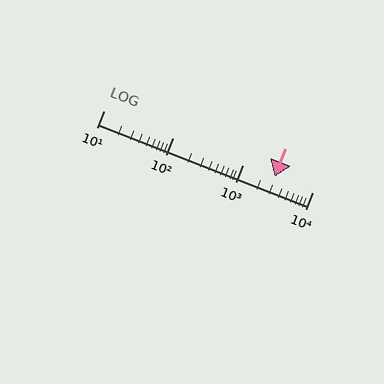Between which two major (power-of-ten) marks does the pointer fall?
The pointer is between 1000 and 10000.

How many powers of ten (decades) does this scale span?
The scale spans 3 decades, from 10 to 10000.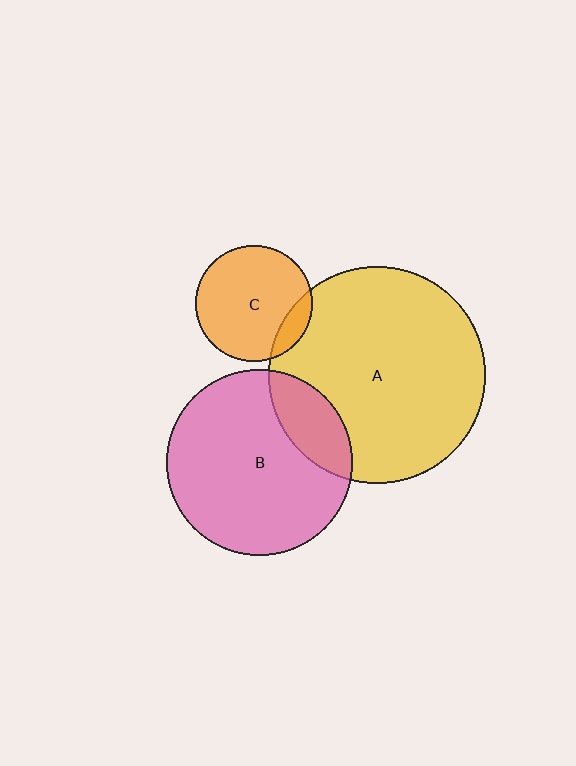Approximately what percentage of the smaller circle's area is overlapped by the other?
Approximately 20%.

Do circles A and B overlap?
Yes.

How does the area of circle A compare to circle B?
Approximately 1.4 times.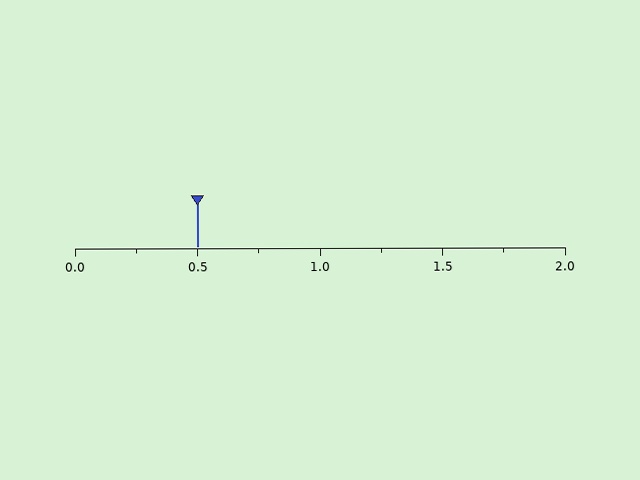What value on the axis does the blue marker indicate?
The marker indicates approximately 0.5.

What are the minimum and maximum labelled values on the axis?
The axis runs from 0.0 to 2.0.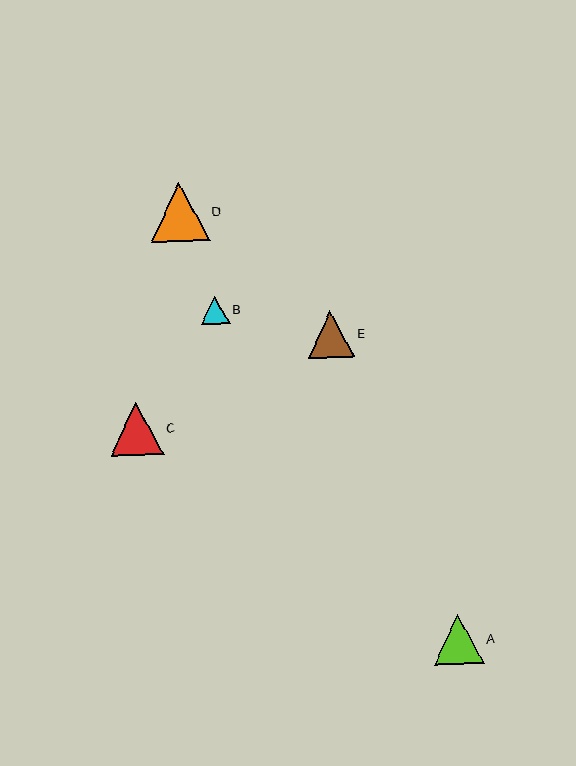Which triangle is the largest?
Triangle D is the largest with a size of approximately 58 pixels.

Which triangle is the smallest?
Triangle B is the smallest with a size of approximately 28 pixels.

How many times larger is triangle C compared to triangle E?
Triangle C is approximately 1.1 times the size of triangle E.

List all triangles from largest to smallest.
From largest to smallest: D, C, A, E, B.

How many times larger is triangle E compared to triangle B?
Triangle E is approximately 1.6 times the size of triangle B.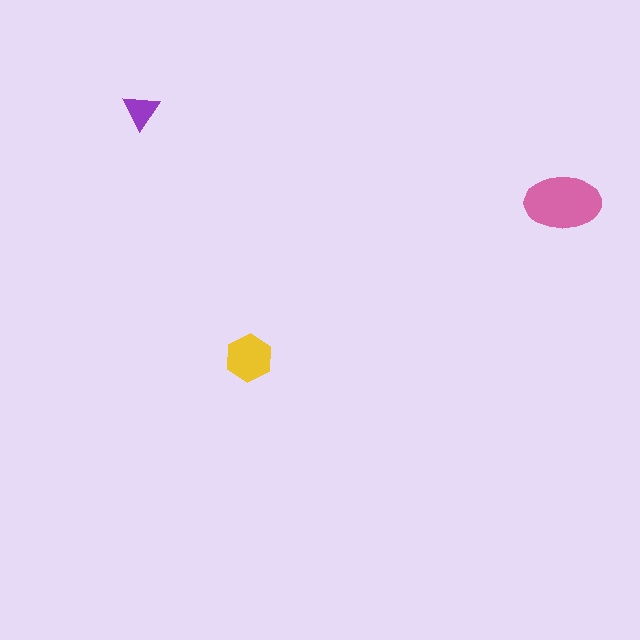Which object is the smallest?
The purple triangle.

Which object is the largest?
The pink ellipse.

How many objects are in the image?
There are 3 objects in the image.